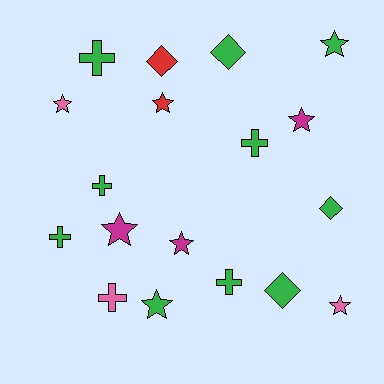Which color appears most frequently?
Green, with 10 objects.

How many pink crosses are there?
There is 1 pink cross.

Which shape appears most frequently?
Star, with 8 objects.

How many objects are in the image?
There are 18 objects.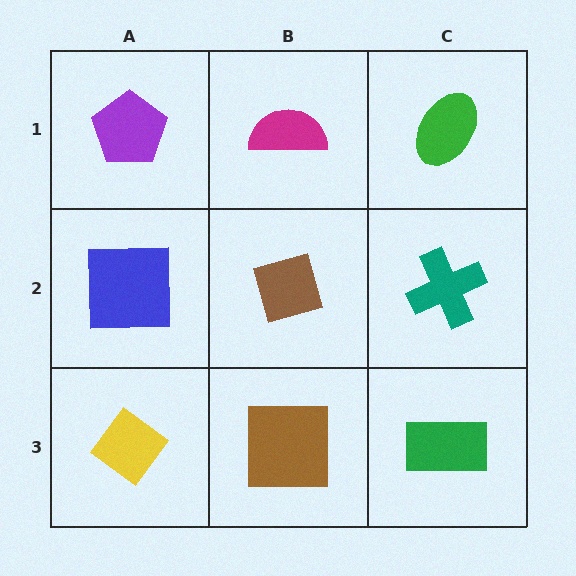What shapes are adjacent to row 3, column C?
A teal cross (row 2, column C), a brown square (row 3, column B).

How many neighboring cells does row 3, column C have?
2.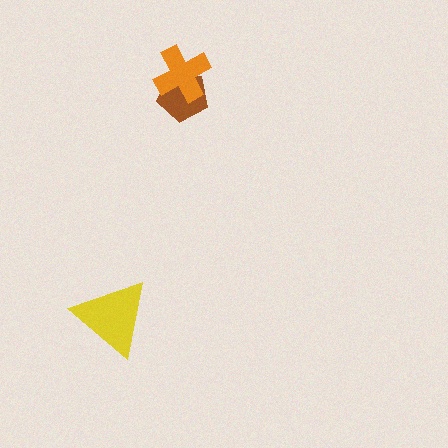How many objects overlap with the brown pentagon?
1 object overlaps with the brown pentagon.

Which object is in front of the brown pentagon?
The orange cross is in front of the brown pentagon.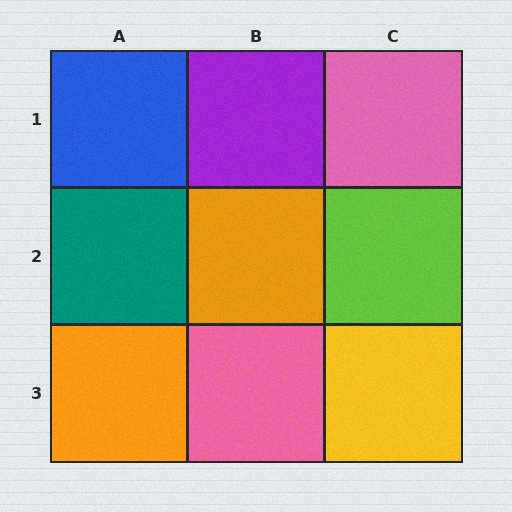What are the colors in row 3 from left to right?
Orange, pink, yellow.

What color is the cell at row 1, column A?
Blue.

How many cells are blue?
1 cell is blue.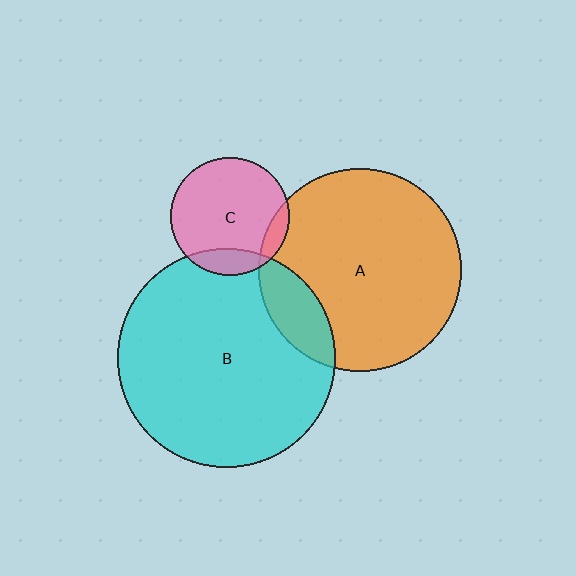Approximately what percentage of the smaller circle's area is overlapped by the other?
Approximately 15%.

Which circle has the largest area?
Circle B (cyan).